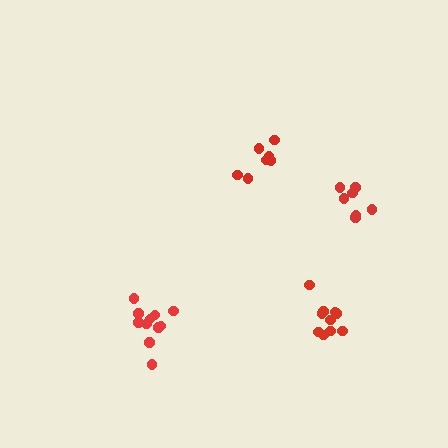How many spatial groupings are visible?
There are 4 spatial groupings.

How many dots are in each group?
Group 1: 11 dots, Group 2: 7 dots, Group 3: 7 dots, Group 4: 10 dots (35 total).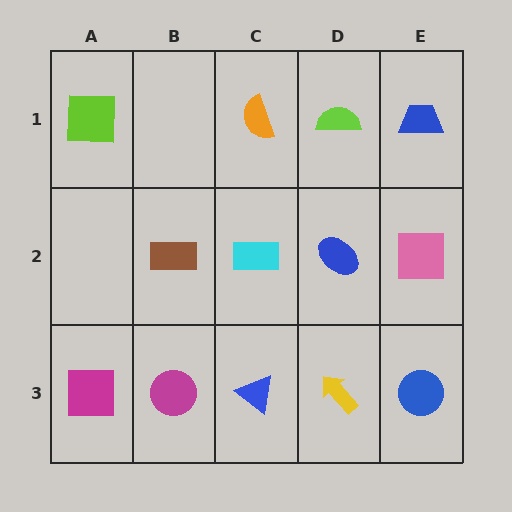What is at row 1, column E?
A blue trapezoid.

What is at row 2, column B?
A brown rectangle.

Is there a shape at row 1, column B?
No, that cell is empty.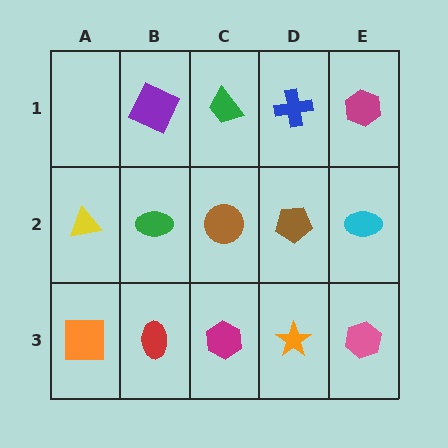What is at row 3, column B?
A red ellipse.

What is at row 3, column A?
An orange square.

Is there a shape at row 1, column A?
No, that cell is empty.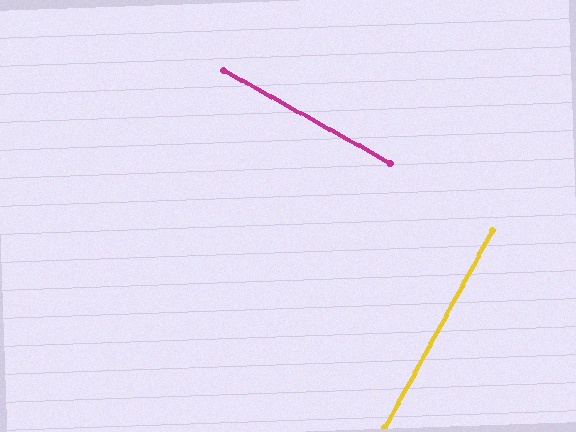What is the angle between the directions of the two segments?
Approximately 89 degrees.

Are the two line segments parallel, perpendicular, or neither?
Perpendicular — they meet at approximately 89°.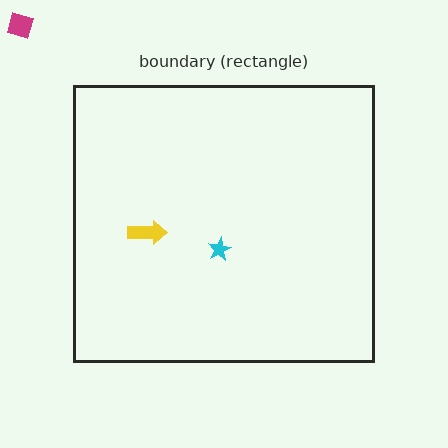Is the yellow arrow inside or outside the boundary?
Inside.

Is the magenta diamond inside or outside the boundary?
Outside.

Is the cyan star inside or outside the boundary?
Inside.